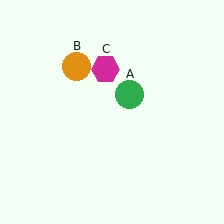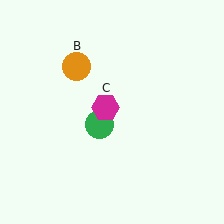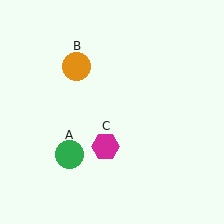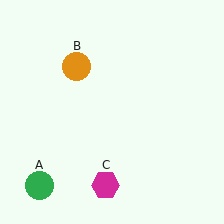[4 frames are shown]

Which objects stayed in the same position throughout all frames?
Orange circle (object B) remained stationary.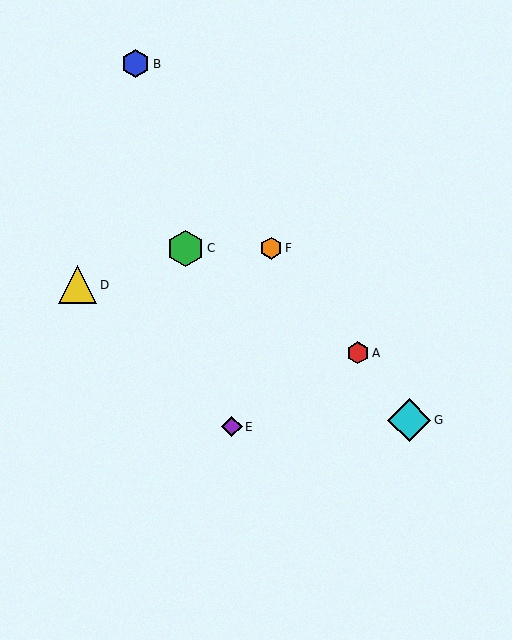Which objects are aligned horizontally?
Objects C, F are aligned horizontally.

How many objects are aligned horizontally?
2 objects (C, F) are aligned horizontally.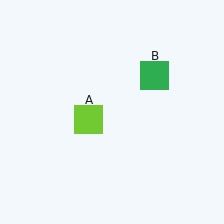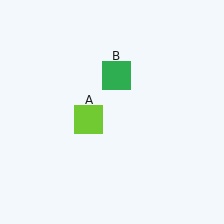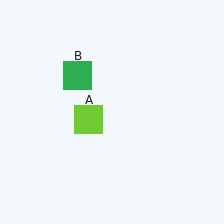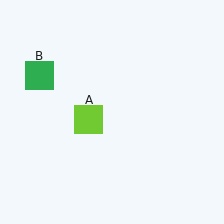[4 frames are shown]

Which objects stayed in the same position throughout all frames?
Lime square (object A) remained stationary.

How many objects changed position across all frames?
1 object changed position: green square (object B).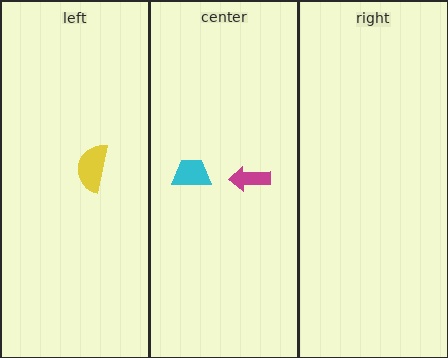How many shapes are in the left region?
1.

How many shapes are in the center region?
2.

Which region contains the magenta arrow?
The center region.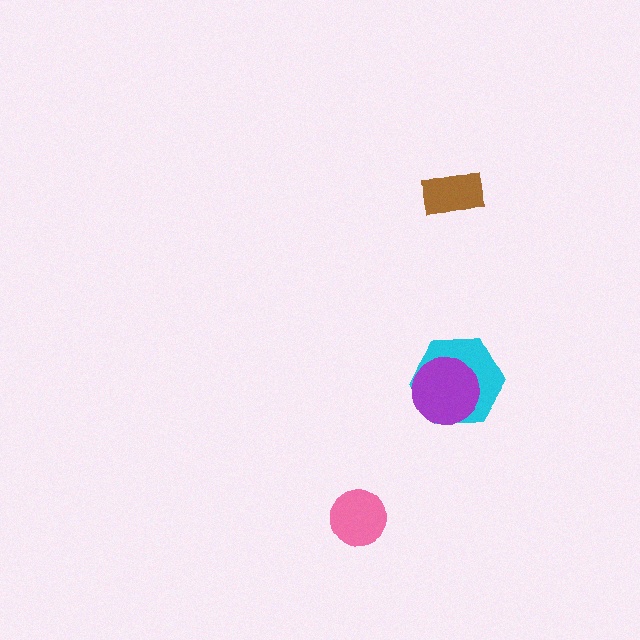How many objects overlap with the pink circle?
0 objects overlap with the pink circle.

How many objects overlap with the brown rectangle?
0 objects overlap with the brown rectangle.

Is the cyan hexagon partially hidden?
Yes, it is partially covered by another shape.